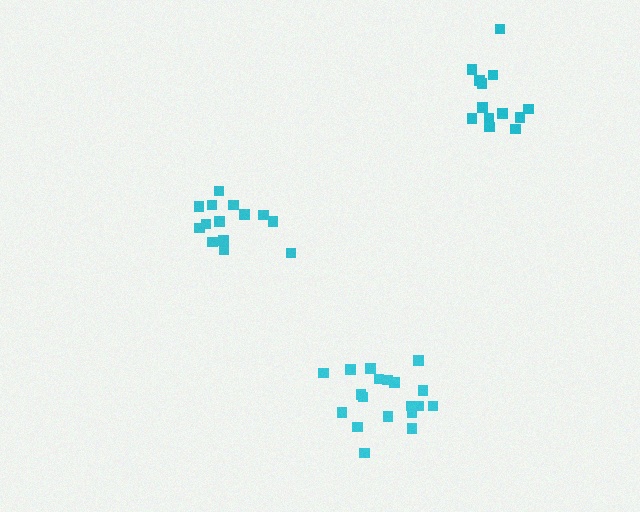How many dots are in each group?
Group 1: 14 dots, Group 2: 19 dots, Group 3: 13 dots (46 total).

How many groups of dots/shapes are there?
There are 3 groups.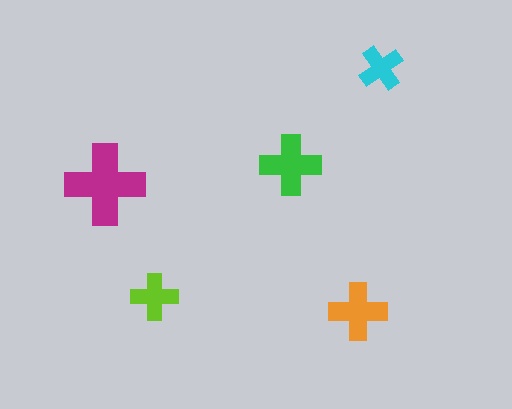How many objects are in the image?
There are 5 objects in the image.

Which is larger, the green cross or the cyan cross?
The green one.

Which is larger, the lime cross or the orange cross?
The orange one.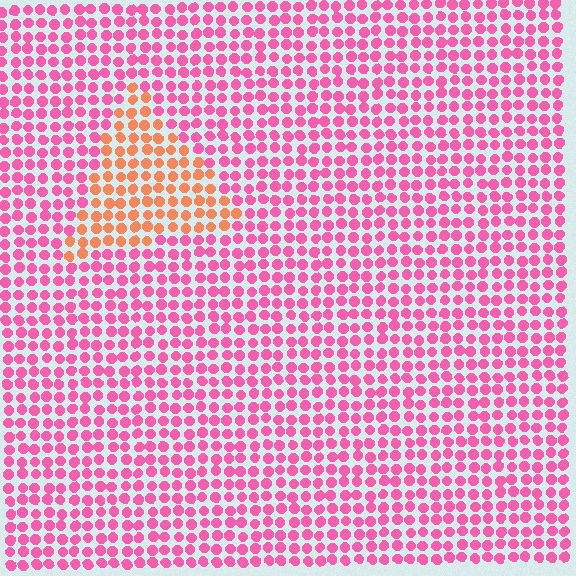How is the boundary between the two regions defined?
The boundary is defined purely by a slight shift in hue (about 49 degrees). Spacing, size, and orientation are identical on both sides.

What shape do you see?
I see a triangle.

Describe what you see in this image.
The image is filled with small pink elements in a uniform arrangement. A triangle-shaped region is visible where the elements are tinted to a slightly different hue, forming a subtle color boundary.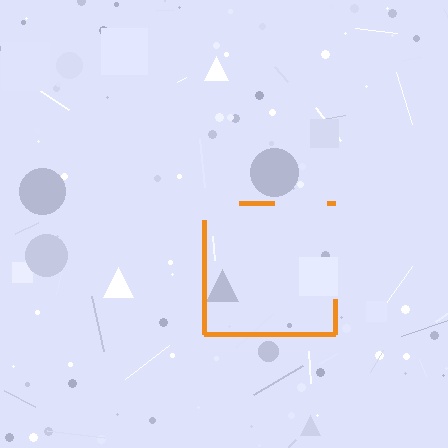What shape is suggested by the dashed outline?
The dashed outline suggests a square.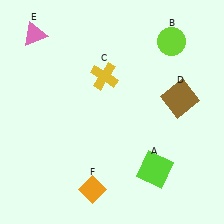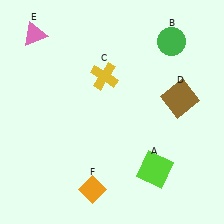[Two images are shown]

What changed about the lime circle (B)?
In Image 1, B is lime. In Image 2, it changed to green.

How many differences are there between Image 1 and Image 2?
There is 1 difference between the two images.